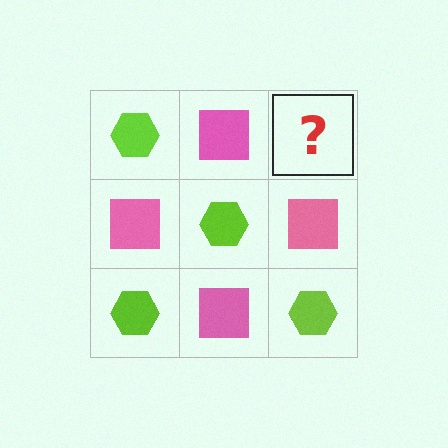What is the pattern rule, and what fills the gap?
The rule is that it alternates lime hexagon and pink square in a checkerboard pattern. The gap should be filled with a lime hexagon.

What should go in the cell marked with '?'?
The missing cell should contain a lime hexagon.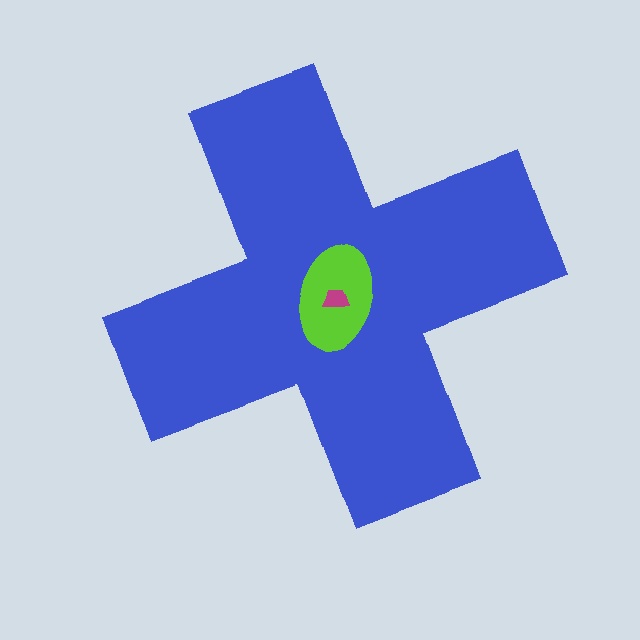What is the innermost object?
The magenta trapezoid.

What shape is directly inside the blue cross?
The lime ellipse.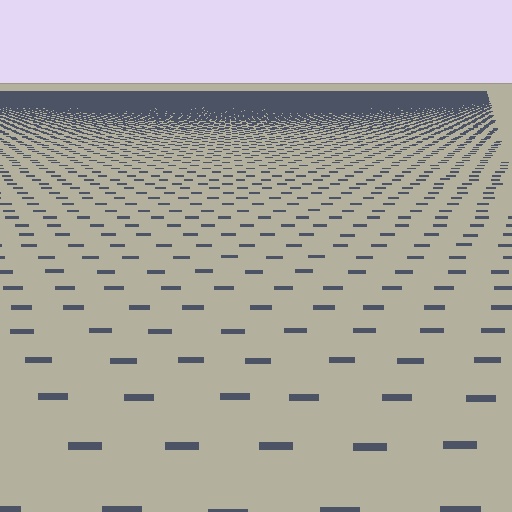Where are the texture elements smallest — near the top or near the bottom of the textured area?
Near the top.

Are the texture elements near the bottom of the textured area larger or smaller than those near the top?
Larger. Near the bottom, elements are closer to the viewer and appear at a bigger on-screen size.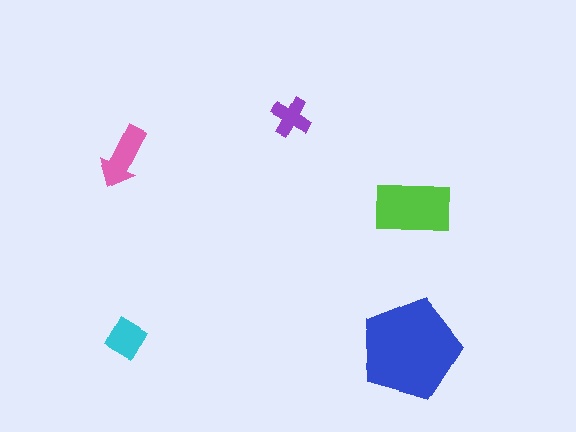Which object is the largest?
The blue pentagon.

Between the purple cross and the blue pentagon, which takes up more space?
The blue pentagon.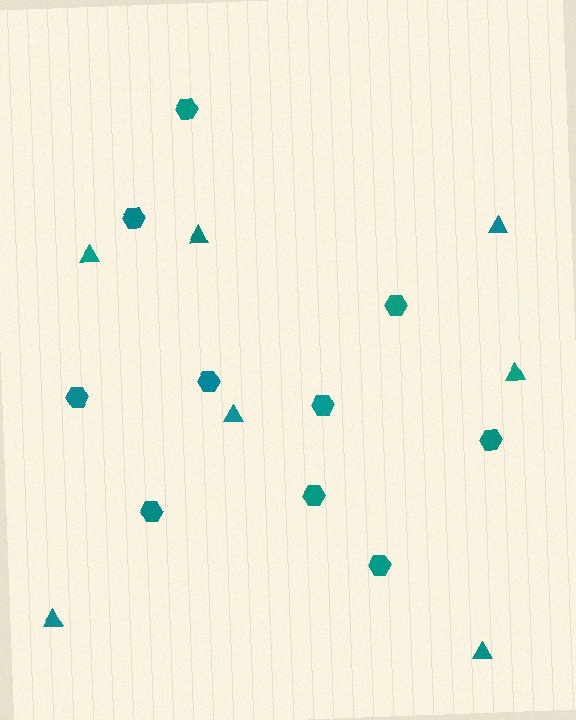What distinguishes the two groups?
There are 2 groups: one group of triangles (7) and one group of hexagons (10).